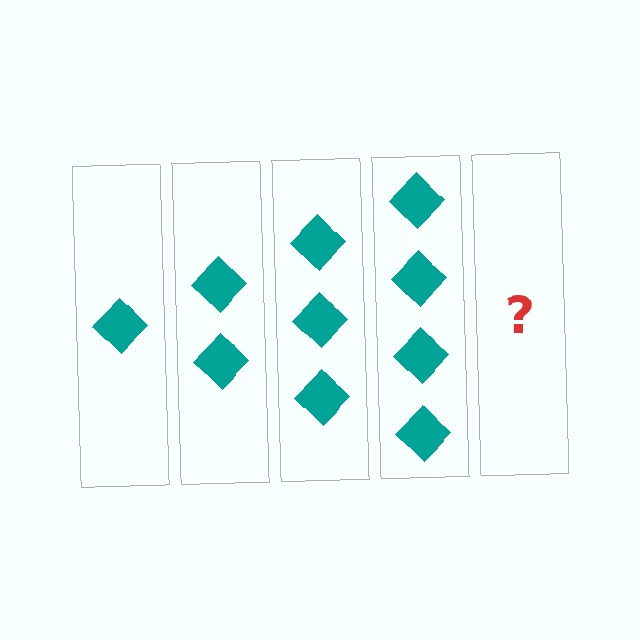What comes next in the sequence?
The next element should be 5 diamonds.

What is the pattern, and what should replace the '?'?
The pattern is that each step adds one more diamond. The '?' should be 5 diamonds.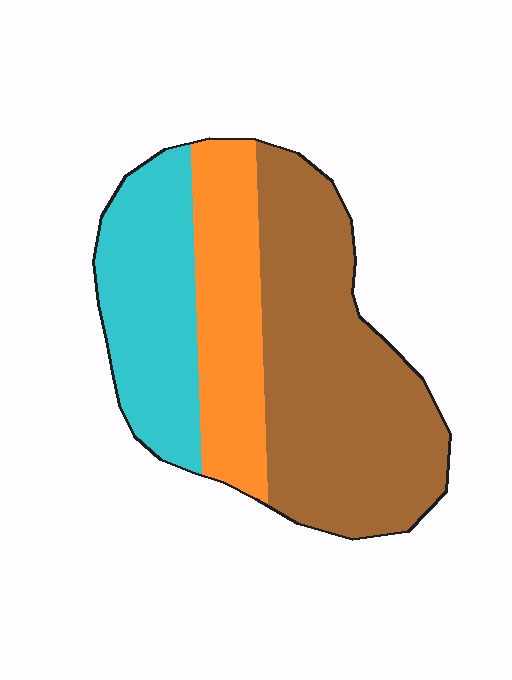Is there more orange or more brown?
Brown.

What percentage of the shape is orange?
Orange takes up about one quarter (1/4) of the shape.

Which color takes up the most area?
Brown, at roughly 50%.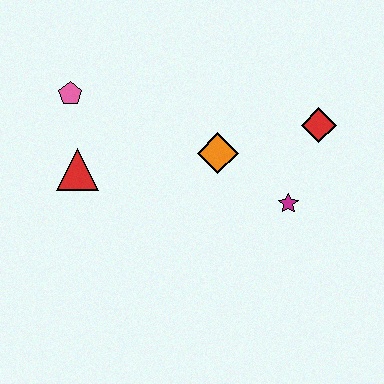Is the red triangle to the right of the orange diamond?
No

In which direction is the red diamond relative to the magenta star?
The red diamond is above the magenta star.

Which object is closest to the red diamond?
The magenta star is closest to the red diamond.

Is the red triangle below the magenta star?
No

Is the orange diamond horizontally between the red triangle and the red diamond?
Yes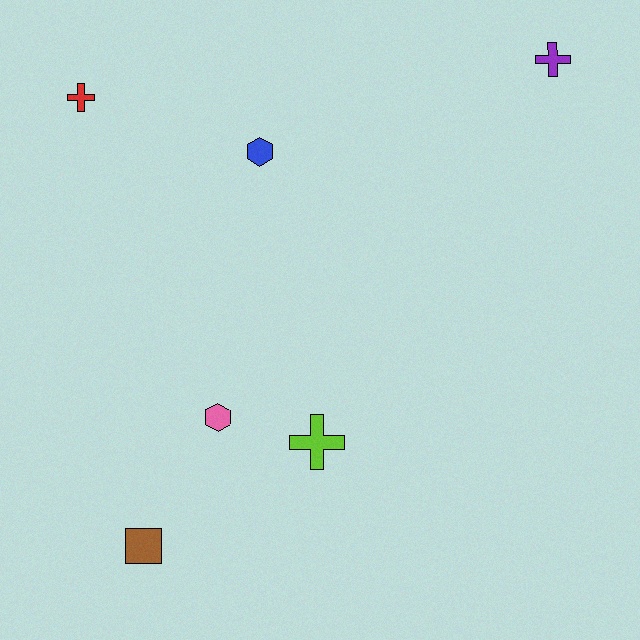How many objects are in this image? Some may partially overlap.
There are 6 objects.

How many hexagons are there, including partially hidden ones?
There are 2 hexagons.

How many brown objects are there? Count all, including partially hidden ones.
There is 1 brown object.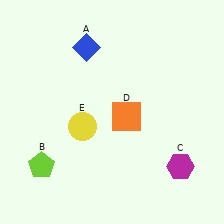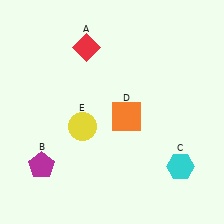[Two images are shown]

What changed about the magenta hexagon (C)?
In Image 1, C is magenta. In Image 2, it changed to cyan.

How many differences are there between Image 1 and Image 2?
There are 3 differences between the two images.